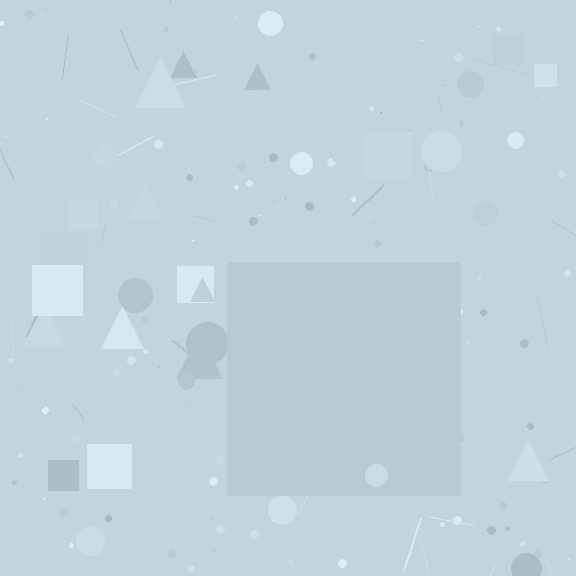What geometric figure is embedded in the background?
A square is embedded in the background.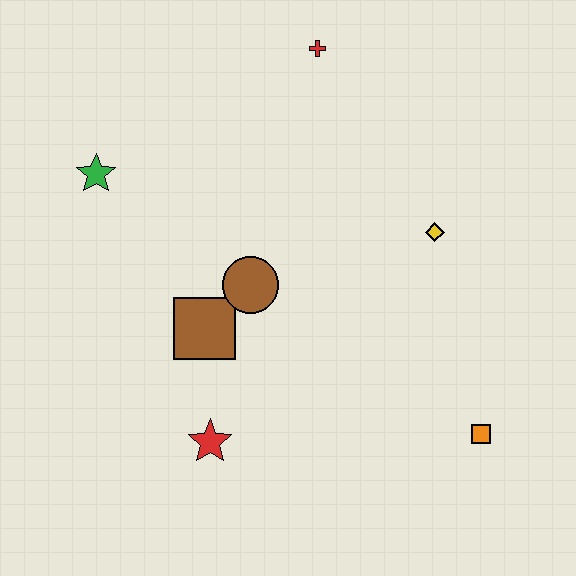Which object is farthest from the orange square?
The green star is farthest from the orange square.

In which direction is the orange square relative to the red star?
The orange square is to the right of the red star.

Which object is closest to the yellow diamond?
The brown circle is closest to the yellow diamond.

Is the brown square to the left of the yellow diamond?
Yes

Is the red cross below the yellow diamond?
No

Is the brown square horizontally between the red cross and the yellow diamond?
No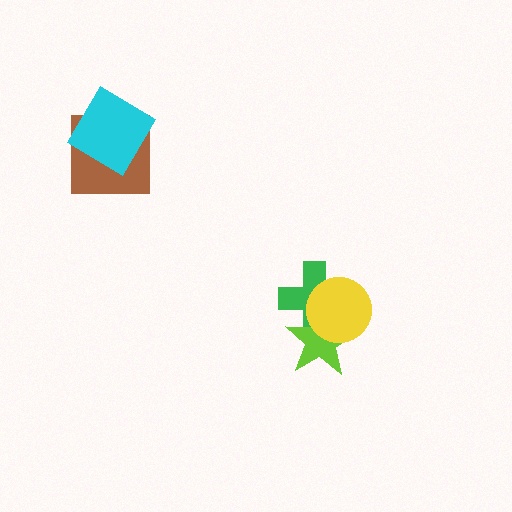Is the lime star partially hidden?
Yes, it is partially covered by another shape.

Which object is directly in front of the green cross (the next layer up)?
The lime star is directly in front of the green cross.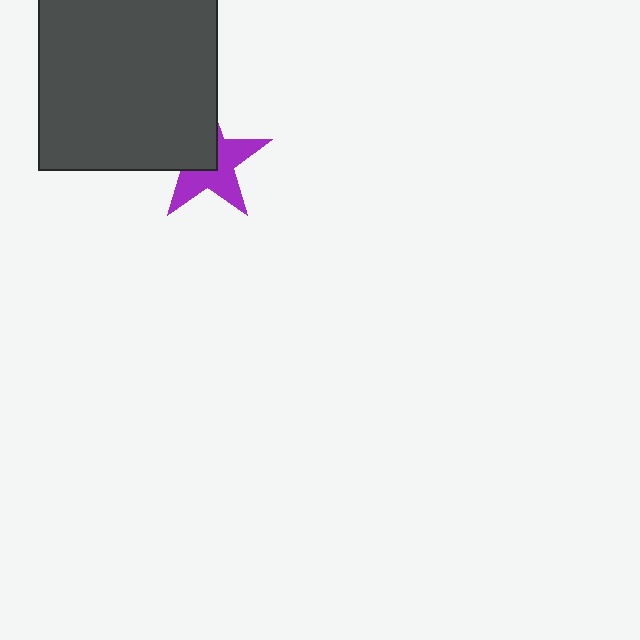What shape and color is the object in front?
The object in front is a dark gray square.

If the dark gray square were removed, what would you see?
You would see the complete purple star.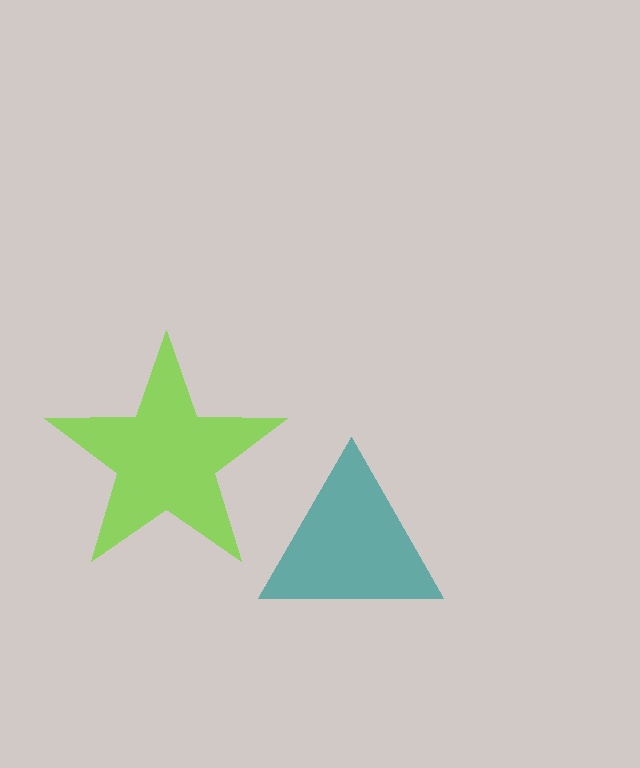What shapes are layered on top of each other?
The layered shapes are: a teal triangle, a lime star.